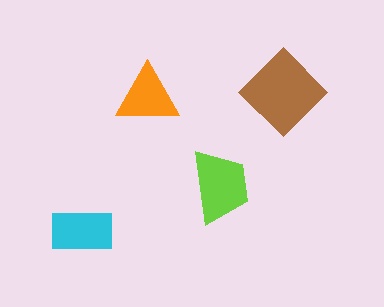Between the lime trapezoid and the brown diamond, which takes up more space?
The brown diamond.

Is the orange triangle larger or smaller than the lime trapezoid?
Smaller.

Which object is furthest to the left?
The cyan rectangle is leftmost.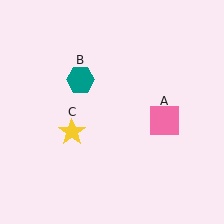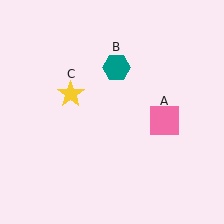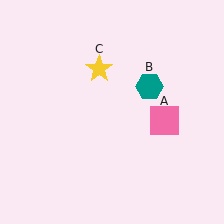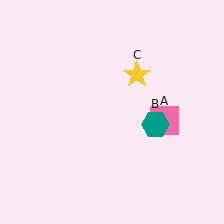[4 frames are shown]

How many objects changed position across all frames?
2 objects changed position: teal hexagon (object B), yellow star (object C).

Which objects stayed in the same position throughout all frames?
Pink square (object A) remained stationary.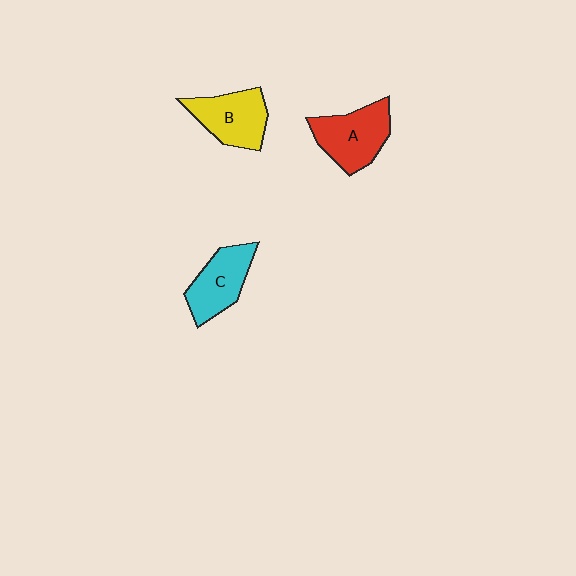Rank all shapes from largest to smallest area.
From largest to smallest: A (red), B (yellow), C (cyan).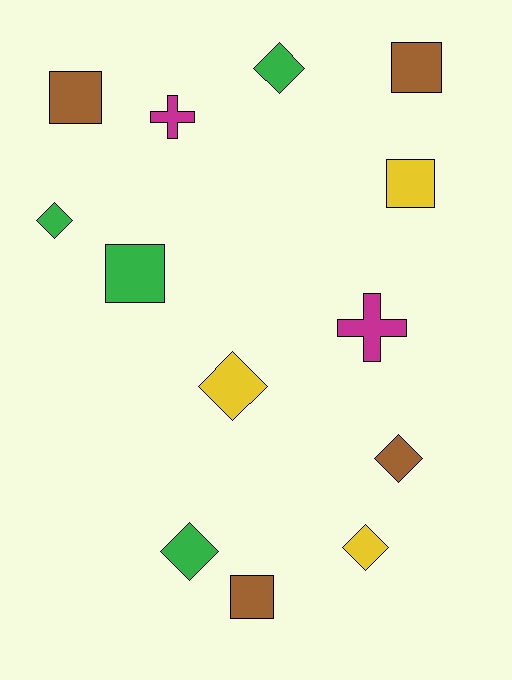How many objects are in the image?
There are 13 objects.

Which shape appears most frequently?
Diamond, with 6 objects.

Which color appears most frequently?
Green, with 4 objects.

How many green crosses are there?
There are no green crosses.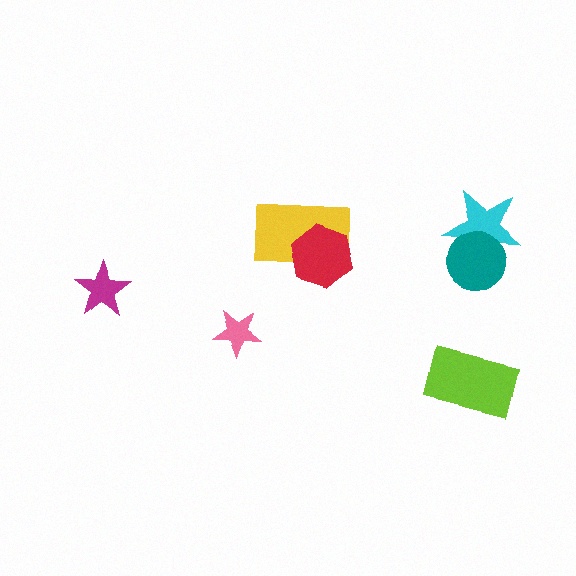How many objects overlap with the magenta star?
0 objects overlap with the magenta star.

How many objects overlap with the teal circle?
1 object overlaps with the teal circle.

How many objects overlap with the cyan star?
1 object overlaps with the cyan star.